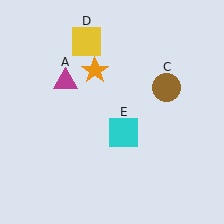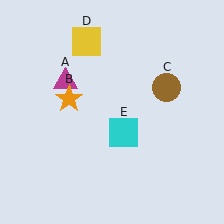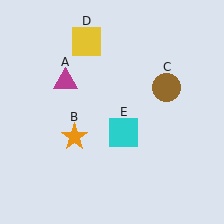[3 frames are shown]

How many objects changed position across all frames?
1 object changed position: orange star (object B).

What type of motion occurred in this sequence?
The orange star (object B) rotated counterclockwise around the center of the scene.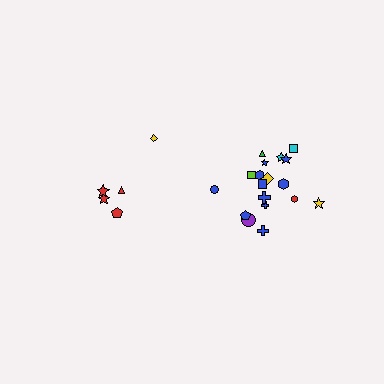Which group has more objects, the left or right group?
The right group.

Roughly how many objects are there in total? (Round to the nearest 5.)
Roughly 25 objects in total.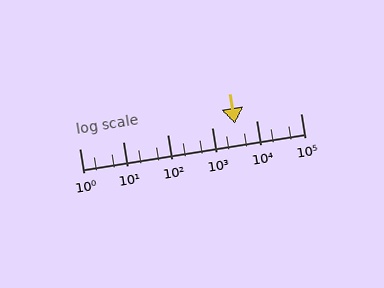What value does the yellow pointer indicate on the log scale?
The pointer indicates approximately 3300.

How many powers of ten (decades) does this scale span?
The scale spans 5 decades, from 1 to 100000.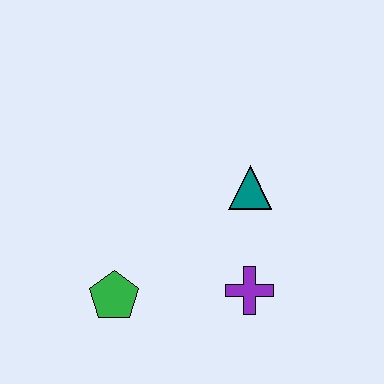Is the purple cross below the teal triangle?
Yes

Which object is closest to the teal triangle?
The purple cross is closest to the teal triangle.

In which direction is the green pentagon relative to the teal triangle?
The green pentagon is to the left of the teal triangle.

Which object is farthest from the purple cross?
The green pentagon is farthest from the purple cross.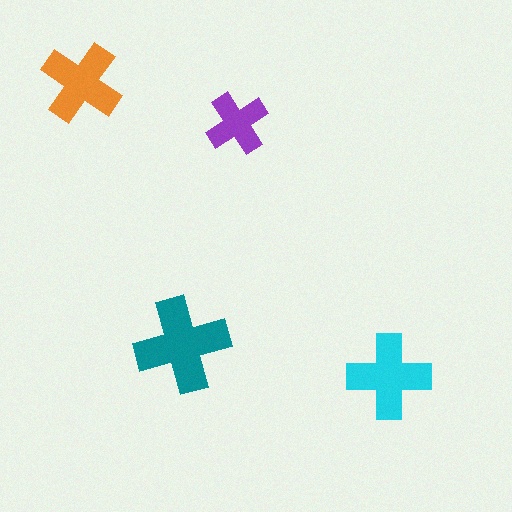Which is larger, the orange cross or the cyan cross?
The cyan one.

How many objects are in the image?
There are 4 objects in the image.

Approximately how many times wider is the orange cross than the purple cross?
About 1.5 times wider.